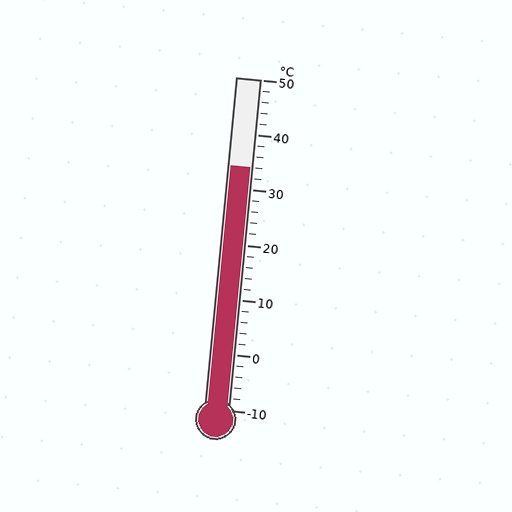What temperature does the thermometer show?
The thermometer shows approximately 34°C.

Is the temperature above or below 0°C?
The temperature is above 0°C.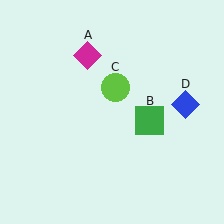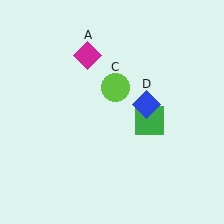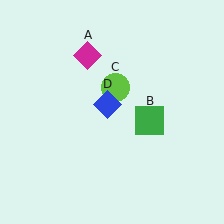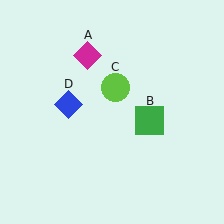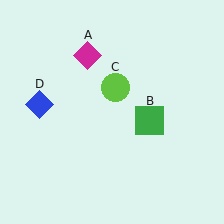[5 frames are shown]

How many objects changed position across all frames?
1 object changed position: blue diamond (object D).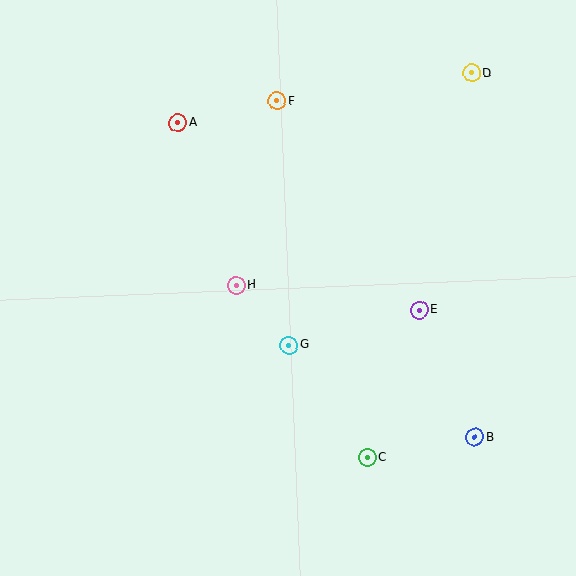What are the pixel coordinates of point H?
Point H is at (236, 285).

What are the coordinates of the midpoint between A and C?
The midpoint between A and C is at (272, 290).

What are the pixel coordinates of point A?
Point A is at (178, 123).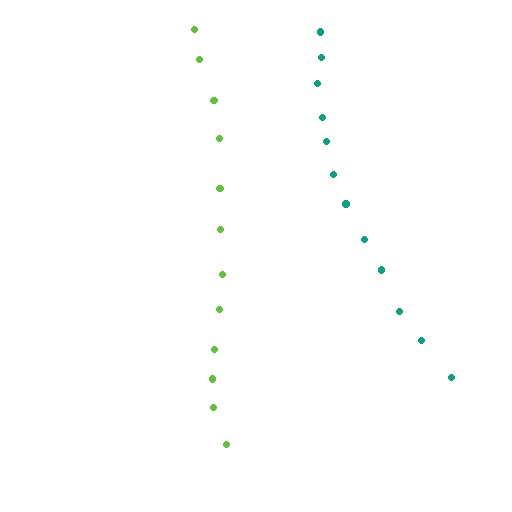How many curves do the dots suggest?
There are 2 distinct paths.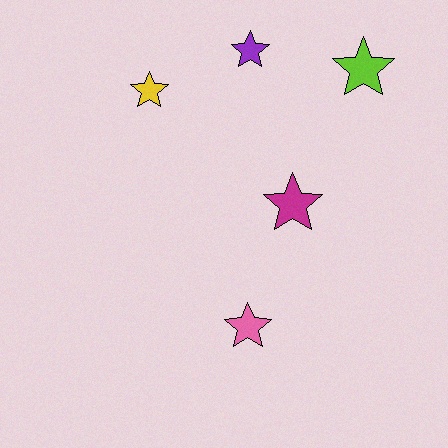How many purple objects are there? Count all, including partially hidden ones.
There is 1 purple object.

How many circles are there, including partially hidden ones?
There are no circles.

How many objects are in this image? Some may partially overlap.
There are 5 objects.